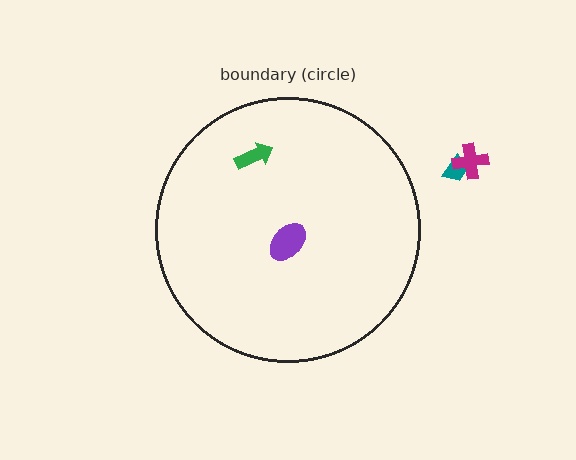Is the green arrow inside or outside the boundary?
Inside.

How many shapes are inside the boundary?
2 inside, 2 outside.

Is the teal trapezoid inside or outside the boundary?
Outside.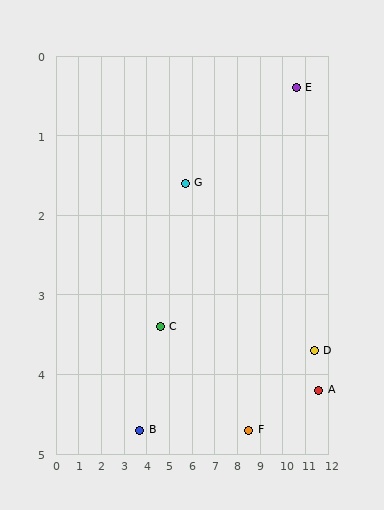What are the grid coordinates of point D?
Point D is at approximately (11.4, 3.7).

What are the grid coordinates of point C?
Point C is at approximately (4.6, 3.4).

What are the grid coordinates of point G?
Point G is at approximately (5.7, 1.6).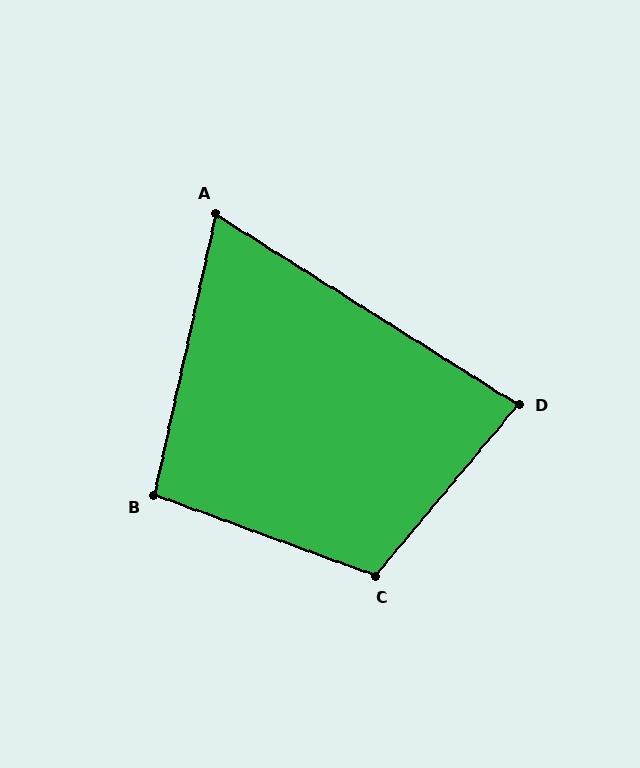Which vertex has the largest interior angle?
C, at approximately 110 degrees.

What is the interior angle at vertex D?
Approximately 82 degrees (acute).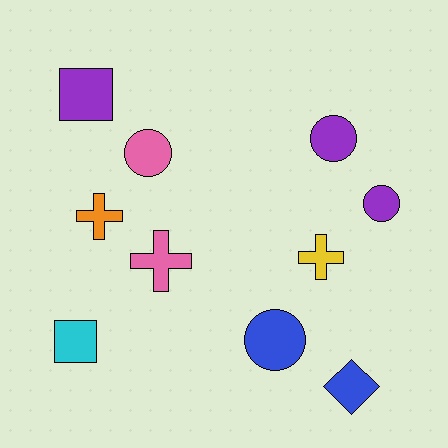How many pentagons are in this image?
There are no pentagons.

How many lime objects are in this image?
There are no lime objects.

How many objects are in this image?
There are 10 objects.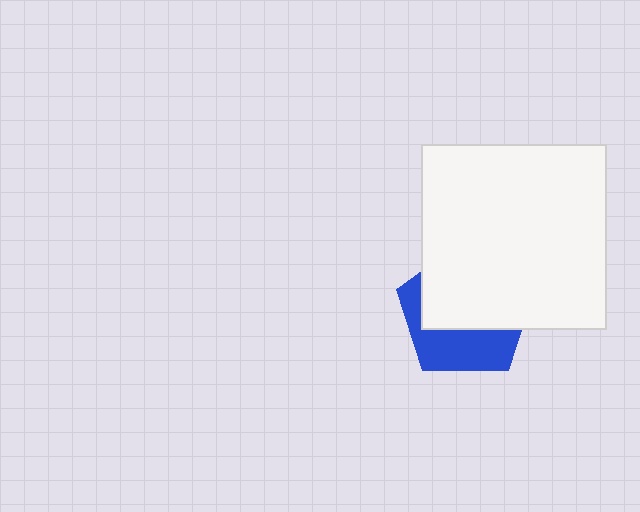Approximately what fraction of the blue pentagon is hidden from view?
Roughly 59% of the blue pentagon is hidden behind the white square.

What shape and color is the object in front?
The object in front is a white square.